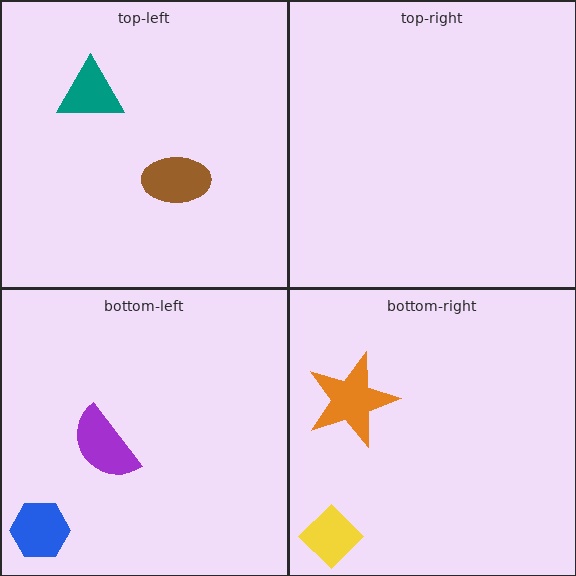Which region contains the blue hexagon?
The bottom-left region.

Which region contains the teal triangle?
The top-left region.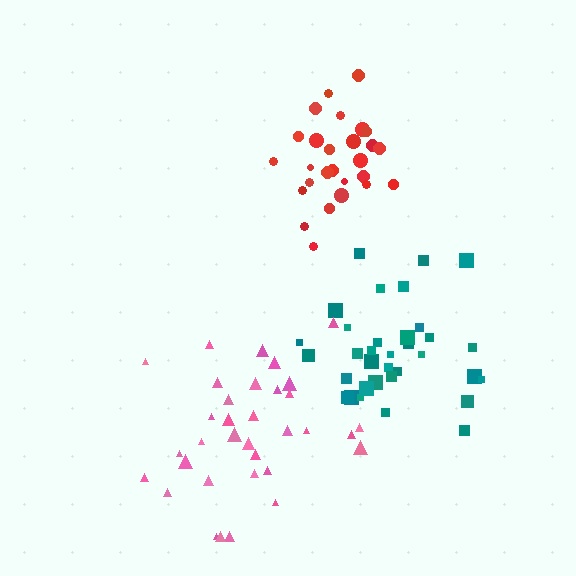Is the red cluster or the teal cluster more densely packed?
Red.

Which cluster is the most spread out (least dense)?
Pink.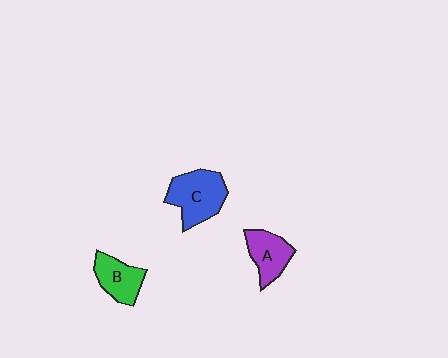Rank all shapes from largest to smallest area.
From largest to smallest: C (blue), A (purple), B (green).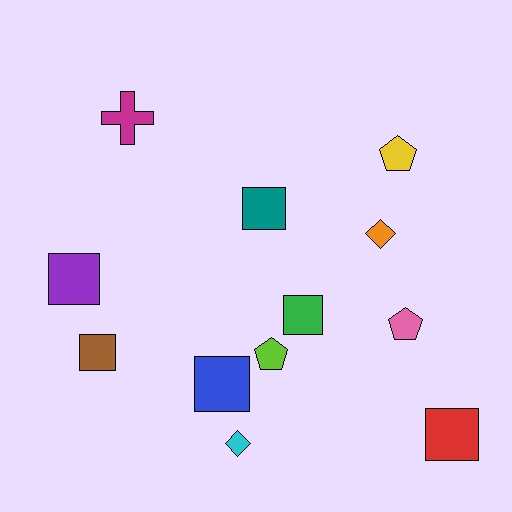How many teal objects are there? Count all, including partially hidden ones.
There is 1 teal object.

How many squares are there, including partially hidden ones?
There are 6 squares.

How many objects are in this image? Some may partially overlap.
There are 12 objects.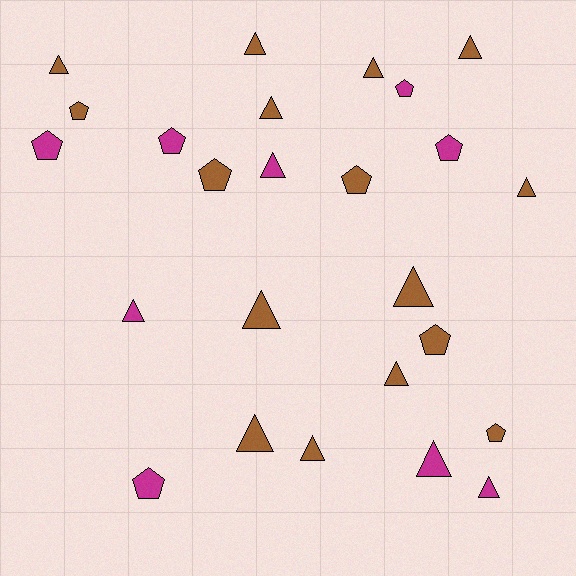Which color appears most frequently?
Brown, with 16 objects.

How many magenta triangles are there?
There are 4 magenta triangles.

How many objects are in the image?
There are 25 objects.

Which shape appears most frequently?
Triangle, with 15 objects.